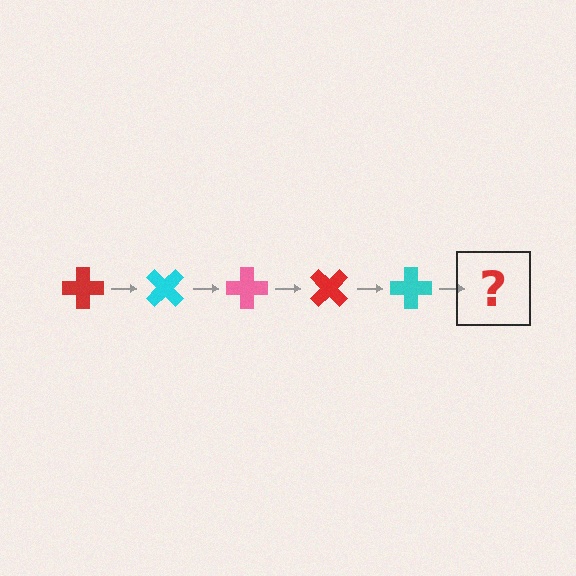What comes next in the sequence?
The next element should be a pink cross, rotated 225 degrees from the start.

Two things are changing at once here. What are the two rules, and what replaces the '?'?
The two rules are that it rotates 45 degrees each step and the color cycles through red, cyan, and pink. The '?' should be a pink cross, rotated 225 degrees from the start.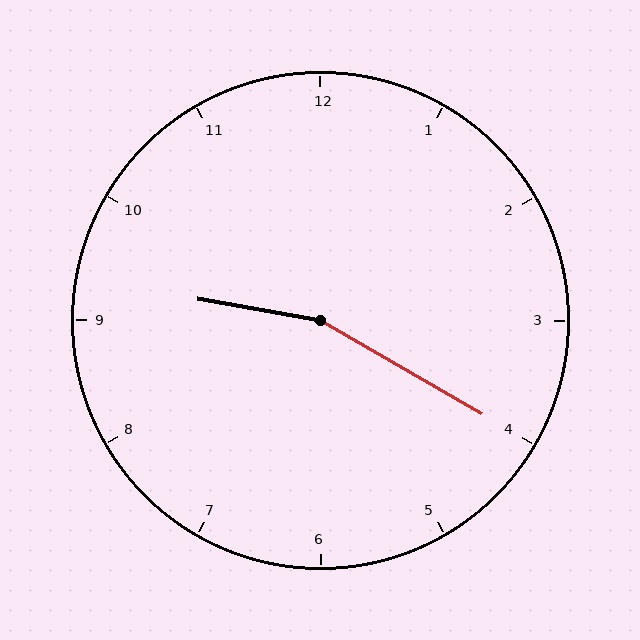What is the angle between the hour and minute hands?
Approximately 160 degrees.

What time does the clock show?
9:20.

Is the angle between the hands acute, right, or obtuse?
It is obtuse.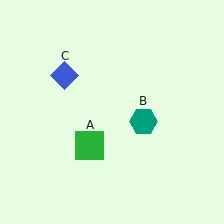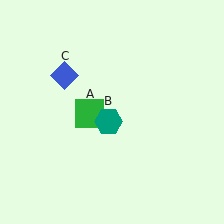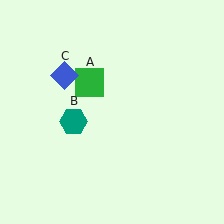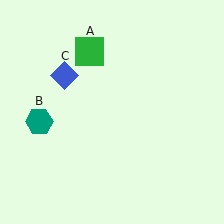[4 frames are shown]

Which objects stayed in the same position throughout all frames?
Blue diamond (object C) remained stationary.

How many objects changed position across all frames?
2 objects changed position: green square (object A), teal hexagon (object B).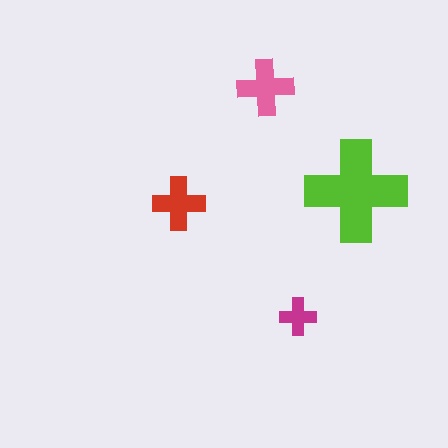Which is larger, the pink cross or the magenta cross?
The pink one.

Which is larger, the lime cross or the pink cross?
The lime one.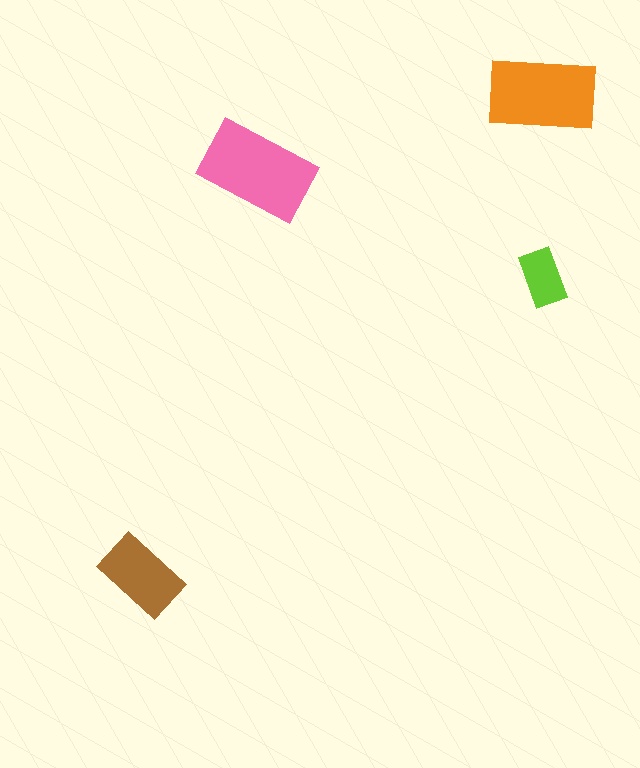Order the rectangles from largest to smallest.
the pink one, the orange one, the brown one, the lime one.